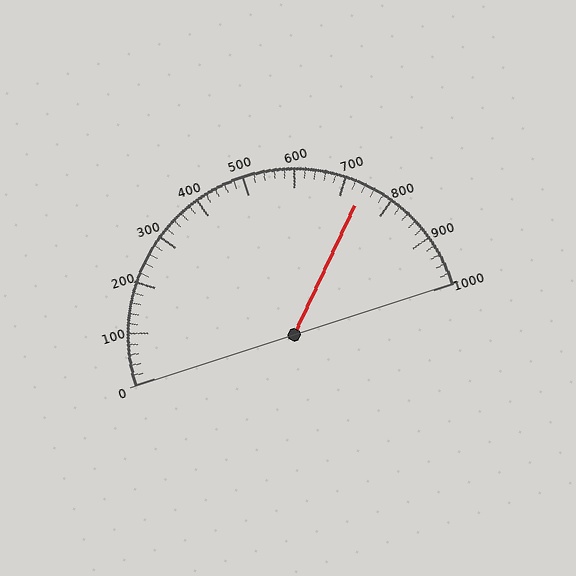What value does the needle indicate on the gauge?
The needle indicates approximately 740.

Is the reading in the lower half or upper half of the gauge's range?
The reading is in the upper half of the range (0 to 1000).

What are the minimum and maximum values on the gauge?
The gauge ranges from 0 to 1000.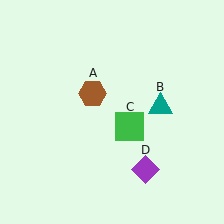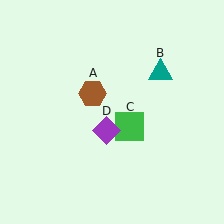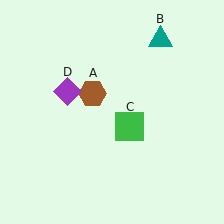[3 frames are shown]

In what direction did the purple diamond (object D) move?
The purple diamond (object D) moved up and to the left.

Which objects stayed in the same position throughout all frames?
Brown hexagon (object A) and green square (object C) remained stationary.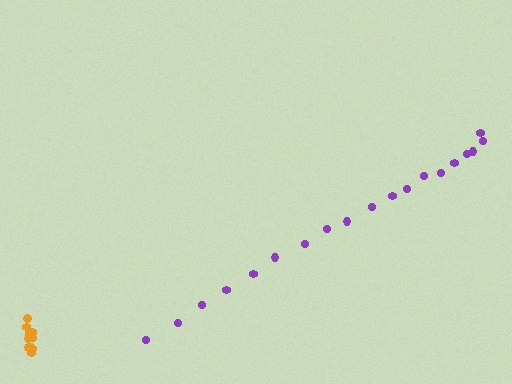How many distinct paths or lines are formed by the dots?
There are 2 distinct paths.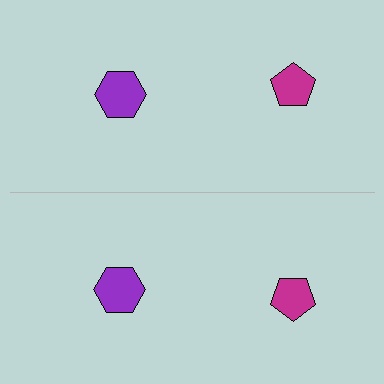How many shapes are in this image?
There are 4 shapes in this image.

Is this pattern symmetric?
Yes, this pattern has bilateral (reflection) symmetry.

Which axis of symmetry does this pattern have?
The pattern has a horizontal axis of symmetry running through the center of the image.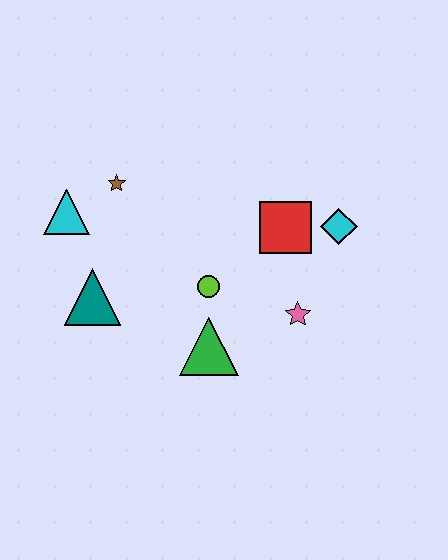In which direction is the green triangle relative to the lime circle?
The green triangle is below the lime circle.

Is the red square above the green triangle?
Yes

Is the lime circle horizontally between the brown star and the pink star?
Yes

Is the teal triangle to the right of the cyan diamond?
No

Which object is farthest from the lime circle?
The cyan triangle is farthest from the lime circle.